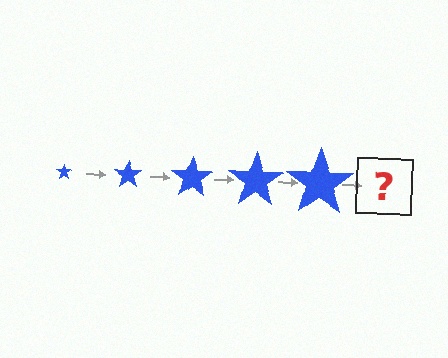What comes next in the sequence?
The next element should be a blue star, larger than the previous one.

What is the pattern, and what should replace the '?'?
The pattern is that the star gets progressively larger each step. The '?' should be a blue star, larger than the previous one.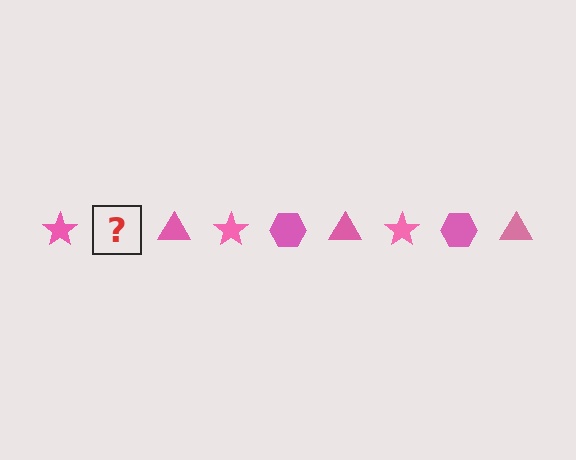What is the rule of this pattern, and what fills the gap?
The rule is that the pattern cycles through star, hexagon, triangle shapes in pink. The gap should be filled with a pink hexagon.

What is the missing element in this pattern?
The missing element is a pink hexagon.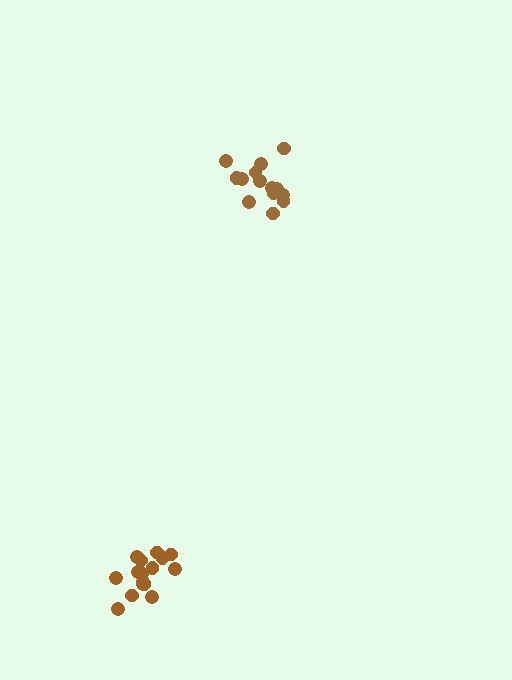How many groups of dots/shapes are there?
There are 2 groups.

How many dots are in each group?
Group 1: 16 dots, Group 2: 14 dots (30 total).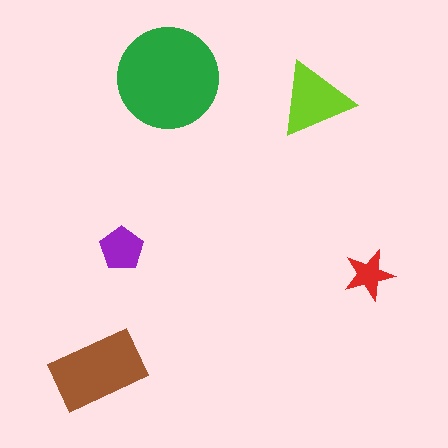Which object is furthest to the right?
The red star is rightmost.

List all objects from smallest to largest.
The red star, the purple pentagon, the lime triangle, the brown rectangle, the green circle.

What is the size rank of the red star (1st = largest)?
5th.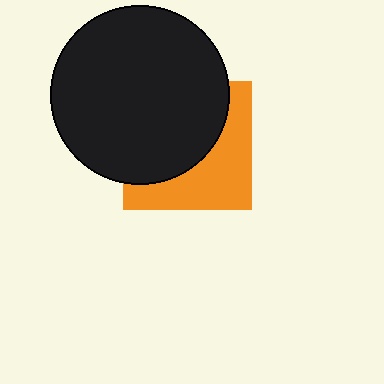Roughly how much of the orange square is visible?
A small part of it is visible (roughly 43%).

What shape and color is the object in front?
The object in front is a black circle.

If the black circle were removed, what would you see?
You would see the complete orange square.